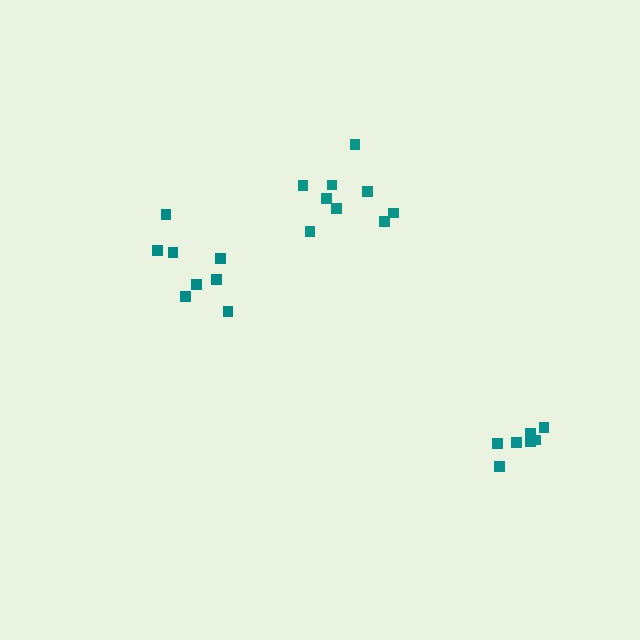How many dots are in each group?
Group 1: 8 dots, Group 2: 7 dots, Group 3: 9 dots (24 total).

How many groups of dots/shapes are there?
There are 3 groups.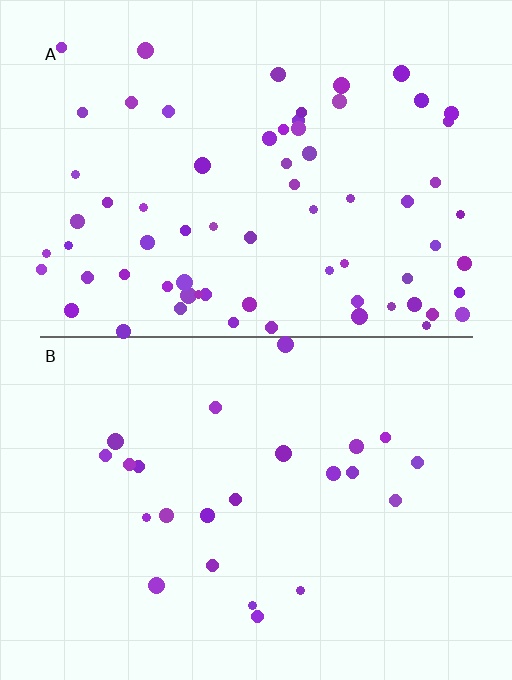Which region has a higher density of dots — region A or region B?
A (the top).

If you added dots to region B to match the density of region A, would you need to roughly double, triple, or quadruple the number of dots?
Approximately triple.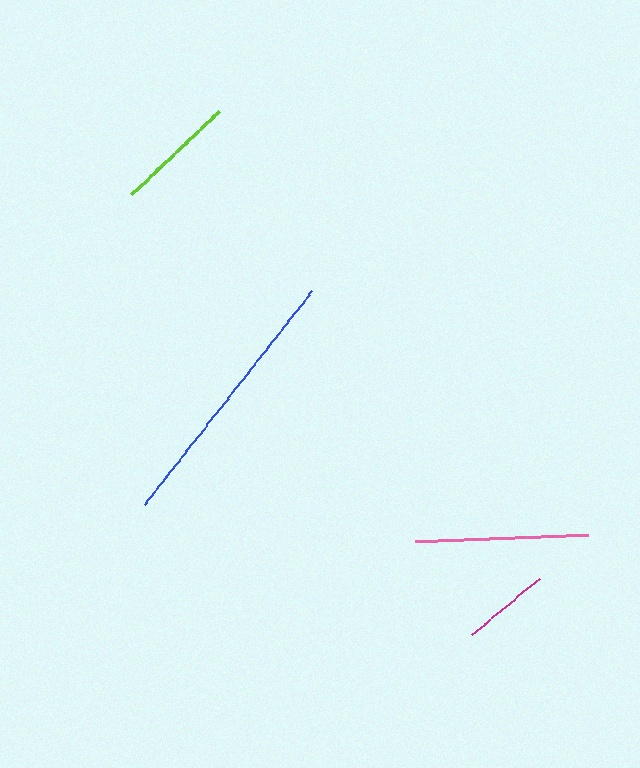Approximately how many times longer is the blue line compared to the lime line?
The blue line is approximately 2.2 times the length of the lime line.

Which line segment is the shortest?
The magenta line is the shortest at approximately 88 pixels.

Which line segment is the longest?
The blue line is the longest at approximately 271 pixels.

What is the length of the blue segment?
The blue segment is approximately 271 pixels long.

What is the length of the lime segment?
The lime segment is approximately 121 pixels long.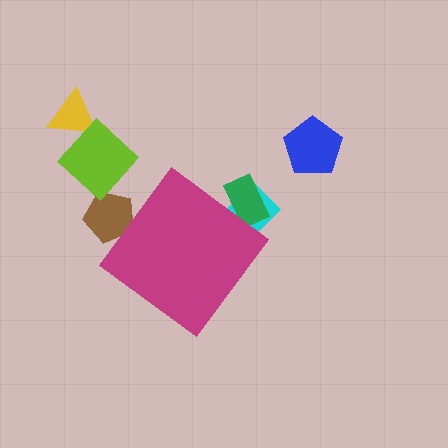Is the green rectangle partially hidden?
Yes, the green rectangle is partially hidden behind the magenta diamond.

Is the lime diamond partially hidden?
No, the lime diamond is fully visible.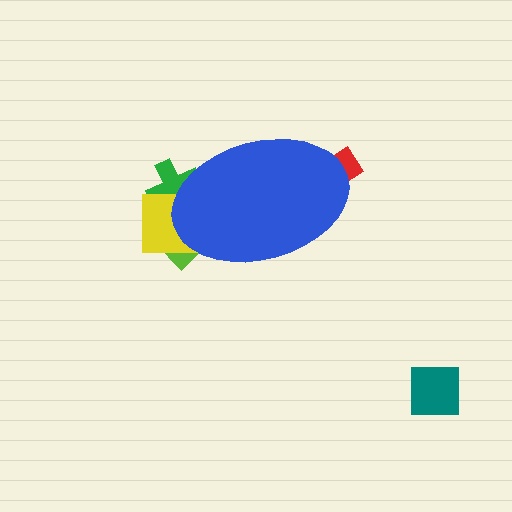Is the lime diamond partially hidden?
Yes, the lime diamond is partially hidden behind the blue ellipse.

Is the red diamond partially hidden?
Yes, the red diamond is partially hidden behind the blue ellipse.